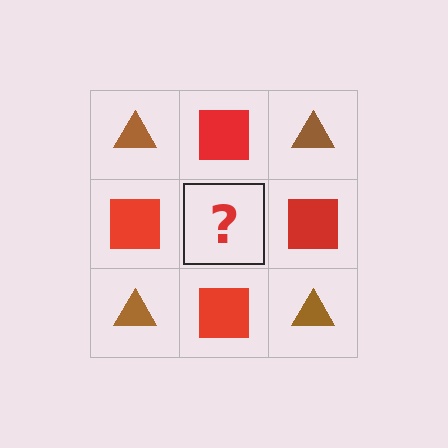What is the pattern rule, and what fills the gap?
The rule is that it alternates brown triangle and red square in a checkerboard pattern. The gap should be filled with a brown triangle.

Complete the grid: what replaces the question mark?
The question mark should be replaced with a brown triangle.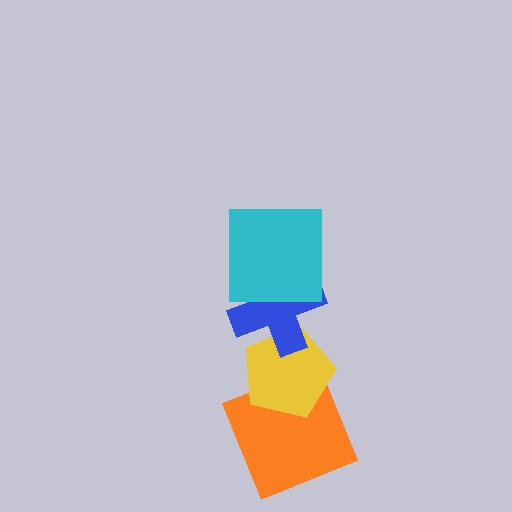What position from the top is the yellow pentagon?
The yellow pentagon is 3rd from the top.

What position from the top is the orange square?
The orange square is 4th from the top.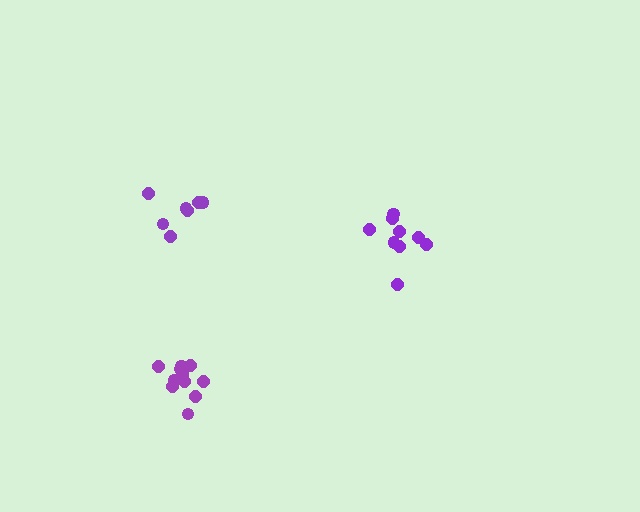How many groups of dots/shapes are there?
There are 3 groups.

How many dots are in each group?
Group 1: 7 dots, Group 2: 9 dots, Group 3: 12 dots (28 total).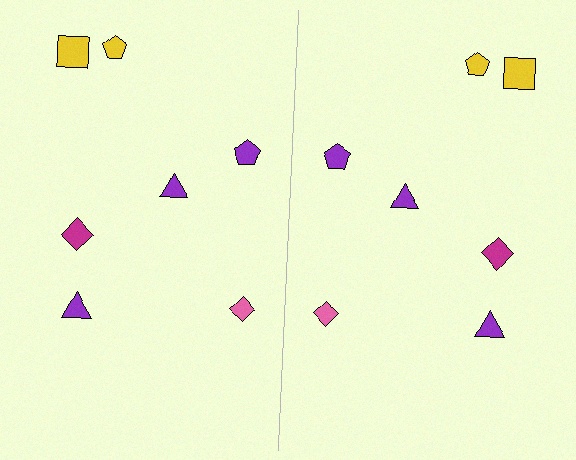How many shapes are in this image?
There are 14 shapes in this image.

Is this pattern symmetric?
Yes, this pattern has bilateral (reflection) symmetry.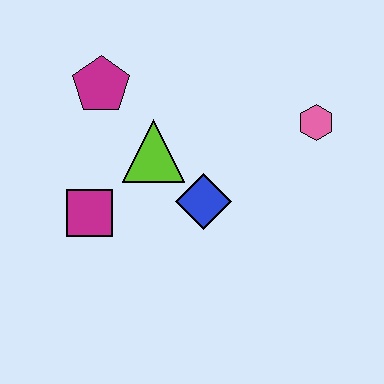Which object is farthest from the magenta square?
The pink hexagon is farthest from the magenta square.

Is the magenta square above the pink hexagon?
No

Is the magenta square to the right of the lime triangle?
No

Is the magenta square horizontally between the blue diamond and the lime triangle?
No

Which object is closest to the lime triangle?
The blue diamond is closest to the lime triangle.